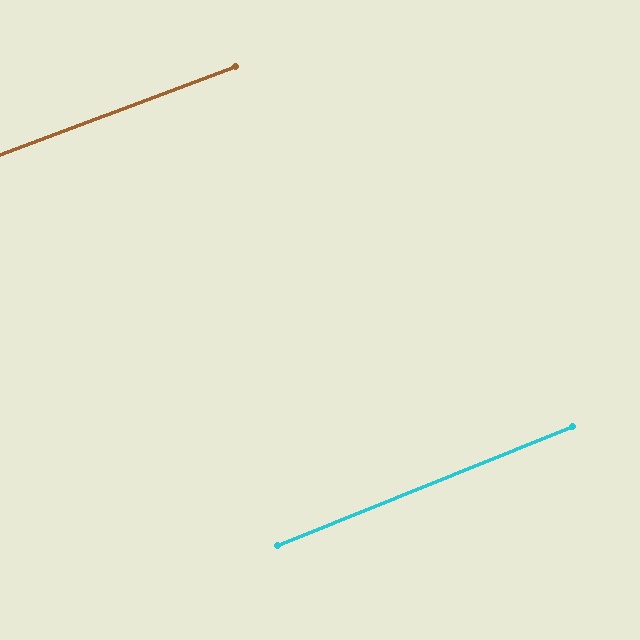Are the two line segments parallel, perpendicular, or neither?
Parallel — their directions differ by only 1.6°.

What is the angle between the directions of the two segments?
Approximately 2 degrees.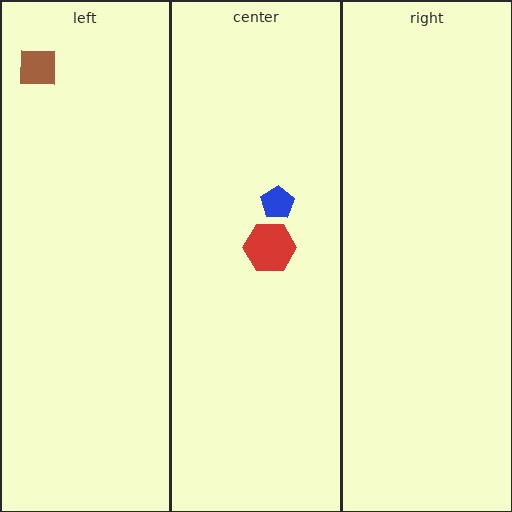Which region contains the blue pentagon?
The center region.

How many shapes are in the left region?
1.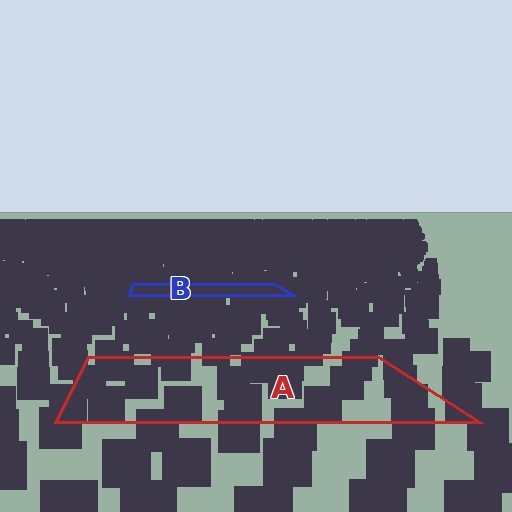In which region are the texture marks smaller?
The texture marks are smaller in region B, because it is farther away.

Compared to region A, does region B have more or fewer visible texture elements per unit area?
Region B has more texture elements per unit area — they are packed more densely because it is farther away.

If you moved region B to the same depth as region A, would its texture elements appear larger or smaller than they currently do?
They would appear larger. At a closer depth, the same texture elements are projected at a bigger on-screen size.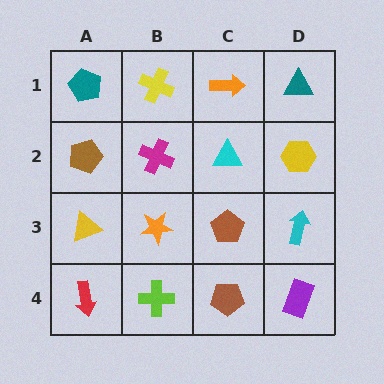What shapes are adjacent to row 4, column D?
A cyan arrow (row 3, column D), a brown pentagon (row 4, column C).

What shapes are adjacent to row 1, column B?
A magenta cross (row 2, column B), a teal pentagon (row 1, column A), an orange arrow (row 1, column C).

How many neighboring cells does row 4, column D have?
2.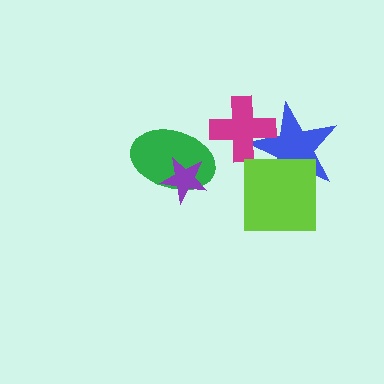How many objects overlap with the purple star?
1 object overlaps with the purple star.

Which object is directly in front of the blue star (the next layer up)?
The magenta cross is directly in front of the blue star.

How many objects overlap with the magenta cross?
1 object overlaps with the magenta cross.